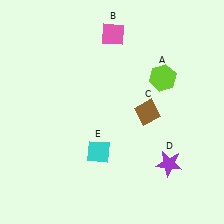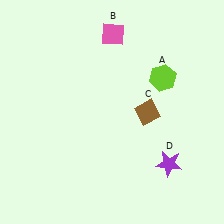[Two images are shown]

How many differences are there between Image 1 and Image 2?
There is 1 difference between the two images.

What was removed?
The cyan diamond (E) was removed in Image 2.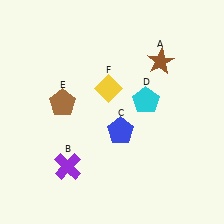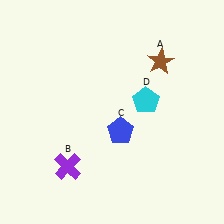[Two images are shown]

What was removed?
The brown pentagon (E), the yellow diamond (F) were removed in Image 2.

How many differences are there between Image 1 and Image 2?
There are 2 differences between the two images.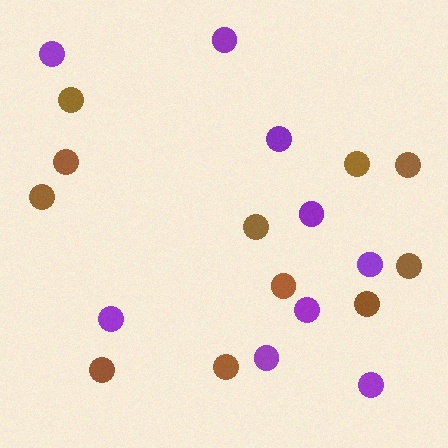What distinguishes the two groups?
There are 2 groups: one group of purple circles (9) and one group of brown circles (11).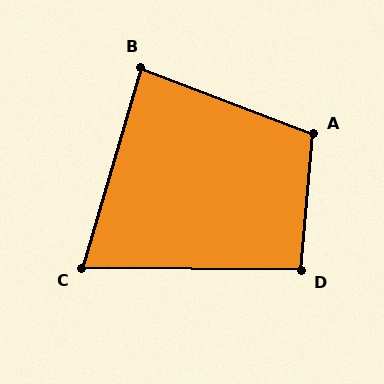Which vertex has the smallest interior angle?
C, at approximately 74 degrees.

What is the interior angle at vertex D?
Approximately 94 degrees (approximately right).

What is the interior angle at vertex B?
Approximately 86 degrees (approximately right).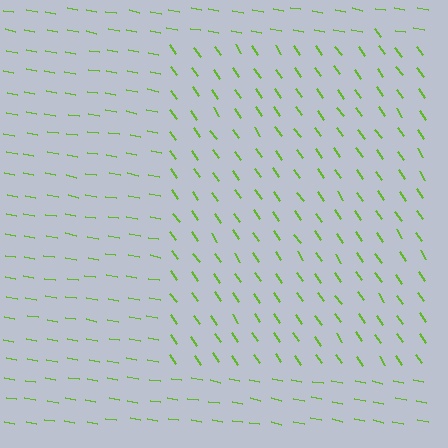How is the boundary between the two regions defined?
The boundary is defined purely by a change in line orientation (approximately 45 degrees difference). All lines are the same color and thickness.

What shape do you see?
I see a rectangle.